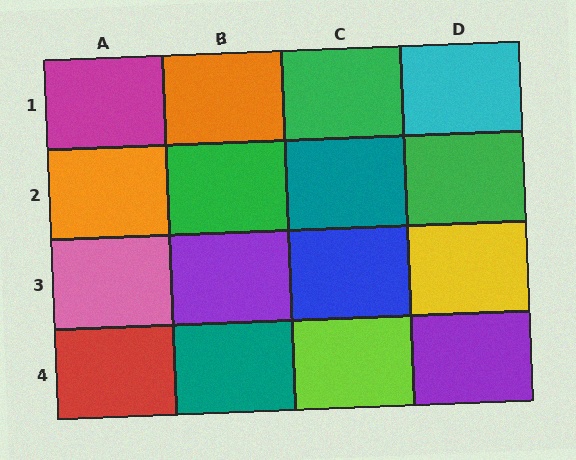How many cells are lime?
1 cell is lime.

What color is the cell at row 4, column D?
Purple.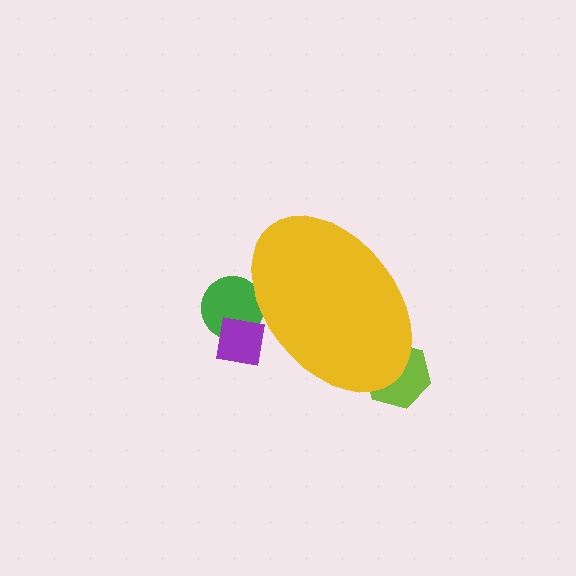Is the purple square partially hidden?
Yes, the purple square is partially hidden behind the yellow ellipse.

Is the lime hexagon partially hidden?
Yes, the lime hexagon is partially hidden behind the yellow ellipse.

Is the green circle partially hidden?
Yes, the green circle is partially hidden behind the yellow ellipse.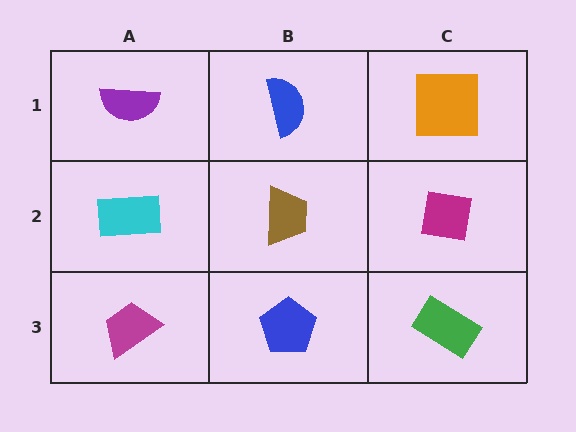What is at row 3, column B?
A blue pentagon.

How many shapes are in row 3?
3 shapes.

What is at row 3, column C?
A green rectangle.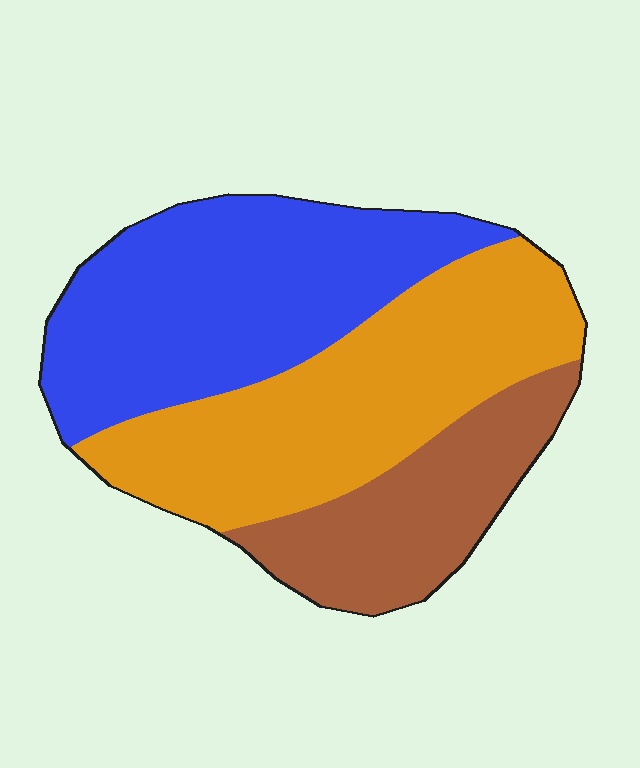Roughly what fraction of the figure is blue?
Blue takes up about two fifths (2/5) of the figure.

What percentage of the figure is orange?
Orange takes up about two fifths (2/5) of the figure.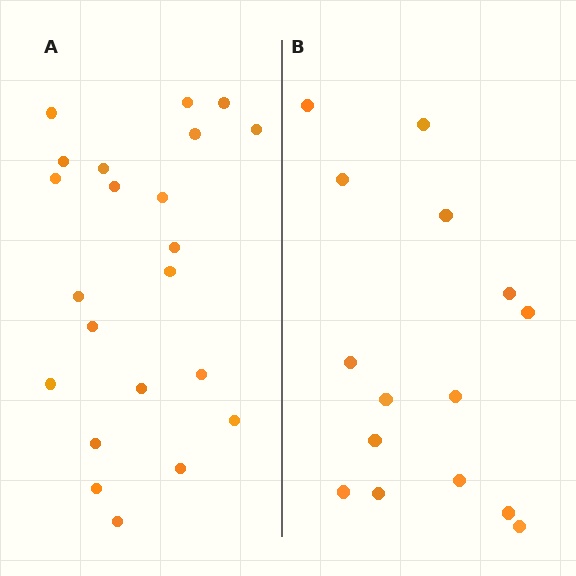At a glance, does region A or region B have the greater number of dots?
Region A (the left region) has more dots.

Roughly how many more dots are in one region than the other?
Region A has roughly 8 or so more dots than region B.